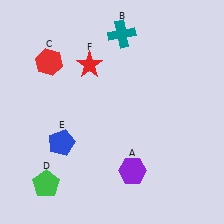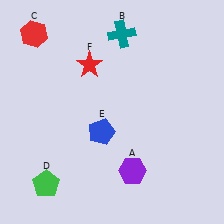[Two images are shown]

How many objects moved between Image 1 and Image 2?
2 objects moved between the two images.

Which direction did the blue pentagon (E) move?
The blue pentagon (E) moved right.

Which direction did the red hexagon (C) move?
The red hexagon (C) moved up.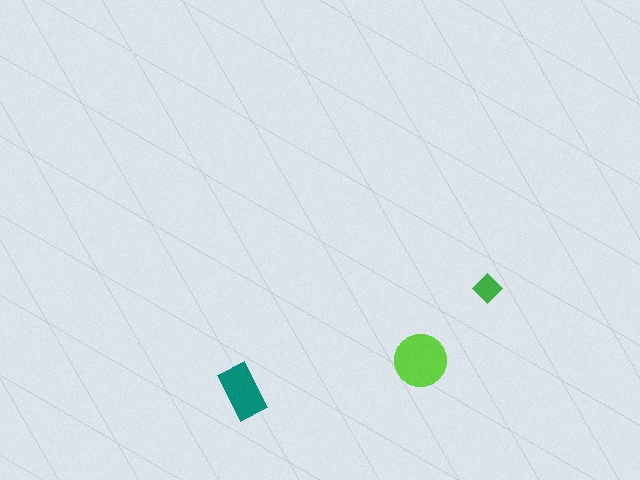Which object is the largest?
The lime circle.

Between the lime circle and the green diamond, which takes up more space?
The lime circle.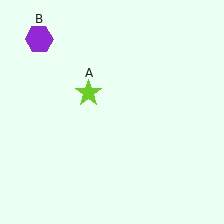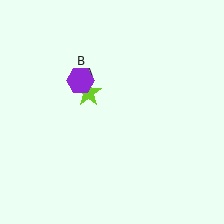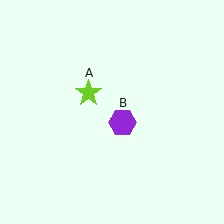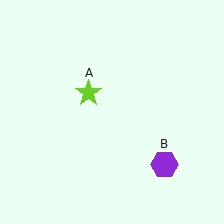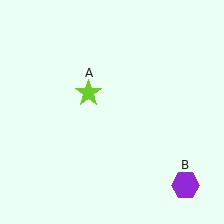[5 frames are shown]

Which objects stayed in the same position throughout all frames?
Lime star (object A) remained stationary.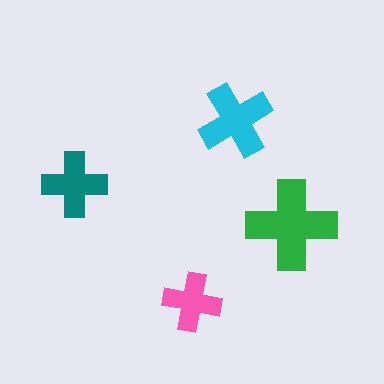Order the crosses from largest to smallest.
the green one, the cyan one, the teal one, the pink one.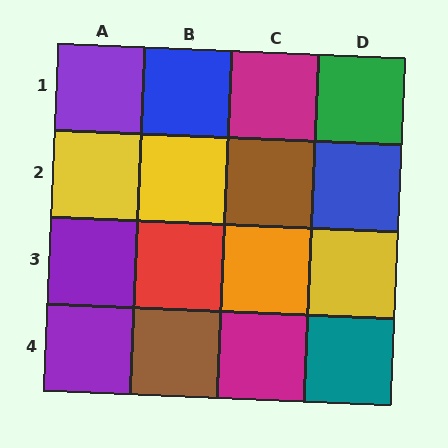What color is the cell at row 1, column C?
Magenta.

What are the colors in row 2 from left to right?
Yellow, yellow, brown, blue.